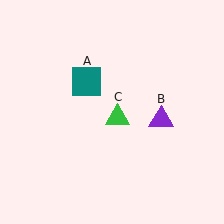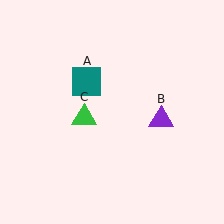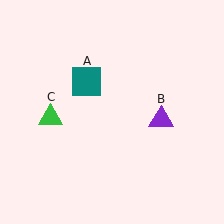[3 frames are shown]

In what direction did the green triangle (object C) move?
The green triangle (object C) moved left.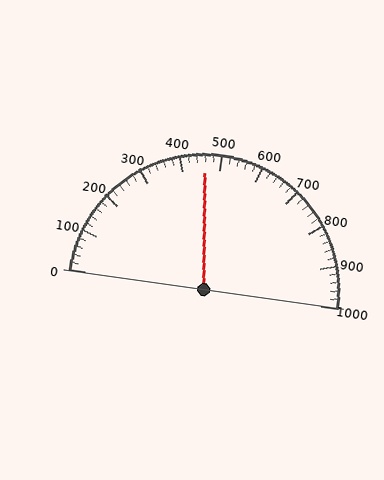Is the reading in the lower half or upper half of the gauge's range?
The reading is in the lower half of the range (0 to 1000).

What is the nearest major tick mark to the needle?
The nearest major tick mark is 500.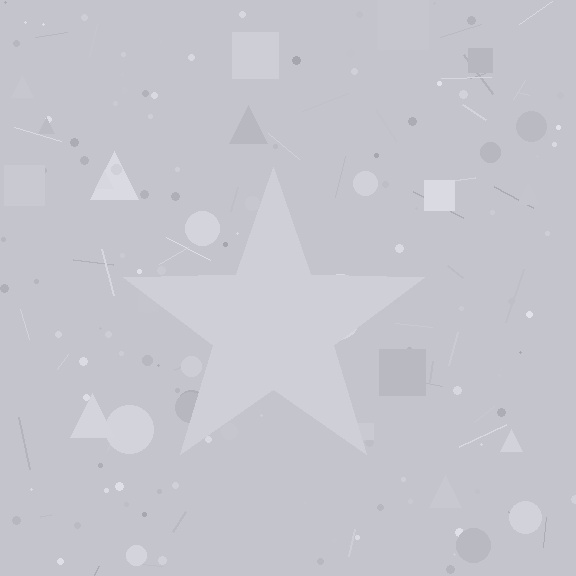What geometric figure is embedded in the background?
A star is embedded in the background.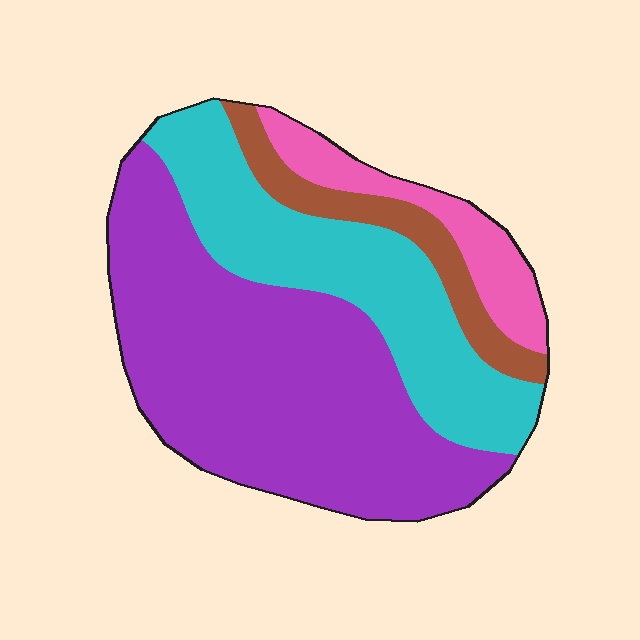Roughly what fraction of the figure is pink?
Pink covers 10% of the figure.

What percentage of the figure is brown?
Brown takes up less than a sixth of the figure.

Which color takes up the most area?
Purple, at roughly 50%.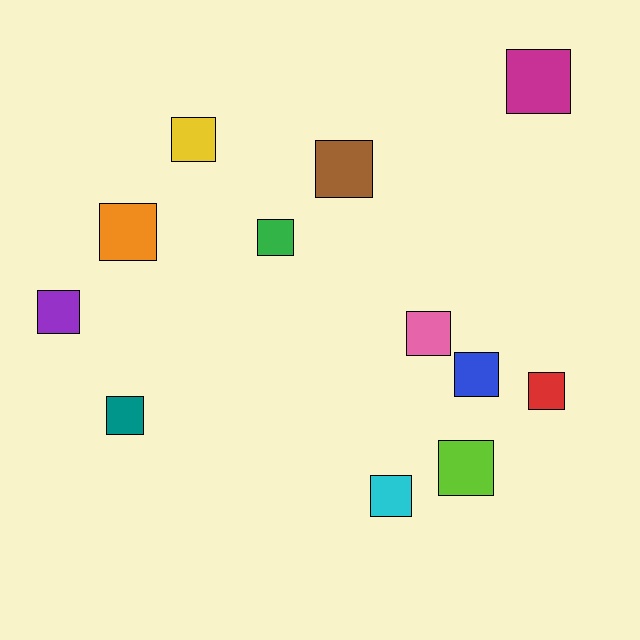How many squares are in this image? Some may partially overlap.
There are 12 squares.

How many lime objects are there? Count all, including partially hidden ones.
There is 1 lime object.